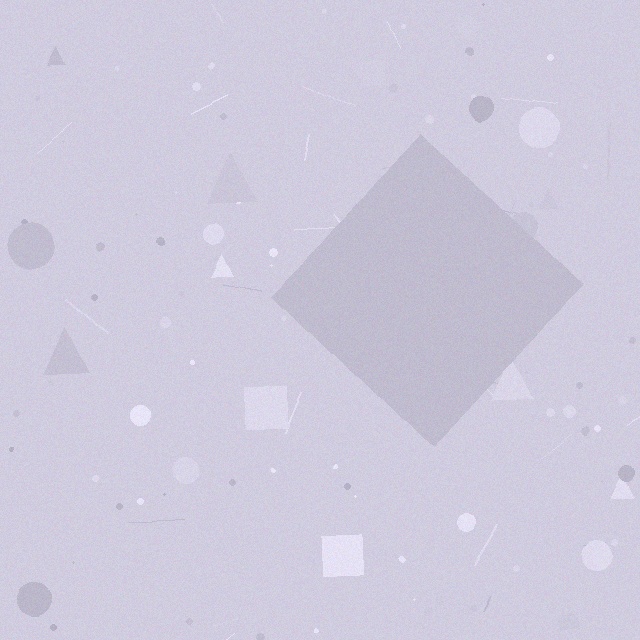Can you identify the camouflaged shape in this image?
The camouflaged shape is a diamond.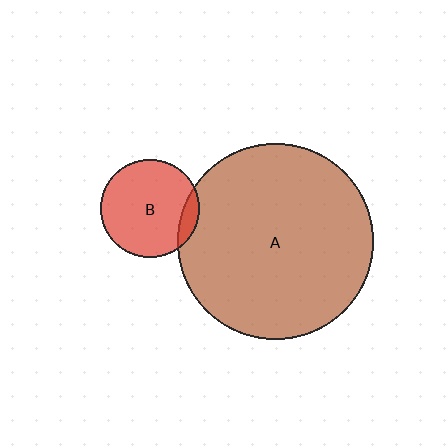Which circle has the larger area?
Circle A (brown).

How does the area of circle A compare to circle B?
Approximately 4.0 times.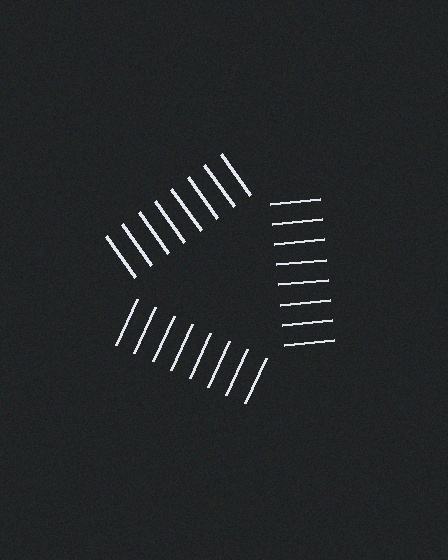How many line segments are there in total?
24 — 8 along each of the 3 edges.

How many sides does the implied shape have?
3 sides — the line-ends trace a triangle.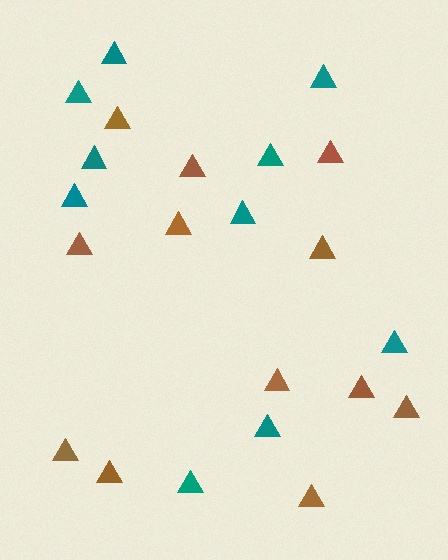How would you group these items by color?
There are 2 groups: one group of brown triangles (12) and one group of teal triangles (10).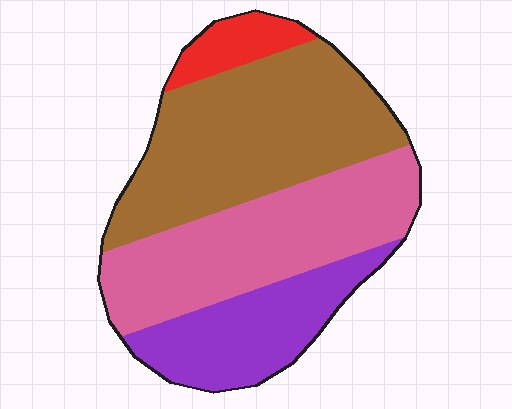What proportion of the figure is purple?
Purple takes up about one fifth (1/5) of the figure.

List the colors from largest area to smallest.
From largest to smallest: brown, pink, purple, red.